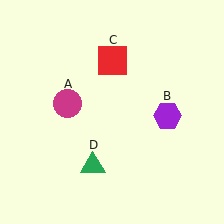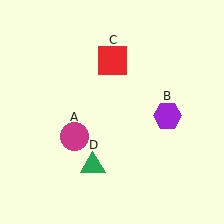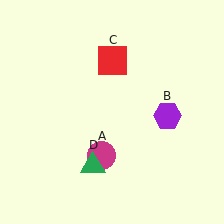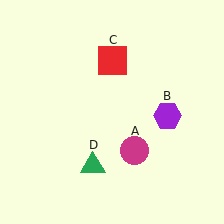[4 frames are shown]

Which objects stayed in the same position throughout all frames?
Purple hexagon (object B) and red square (object C) and green triangle (object D) remained stationary.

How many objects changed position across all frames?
1 object changed position: magenta circle (object A).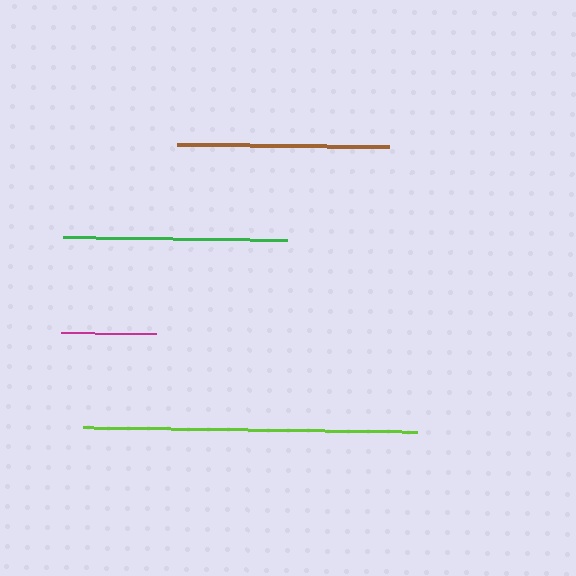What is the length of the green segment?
The green segment is approximately 223 pixels long.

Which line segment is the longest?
The lime line is the longest at approximately 334 pixels.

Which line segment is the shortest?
The magenta line is the shortest at approximately 96 pixels.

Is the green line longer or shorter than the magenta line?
The green line is longer than the magenta line.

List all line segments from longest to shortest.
From longest to shortest: lime, green, brown, magenta.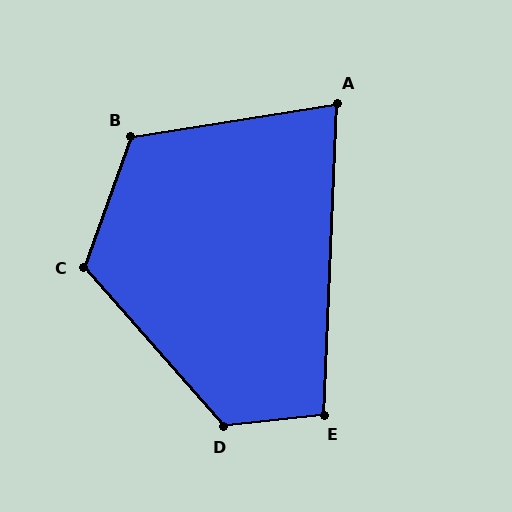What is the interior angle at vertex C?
Approximately 119 degrees (obtuse).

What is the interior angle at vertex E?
Approximately 99 degrees (obtuse).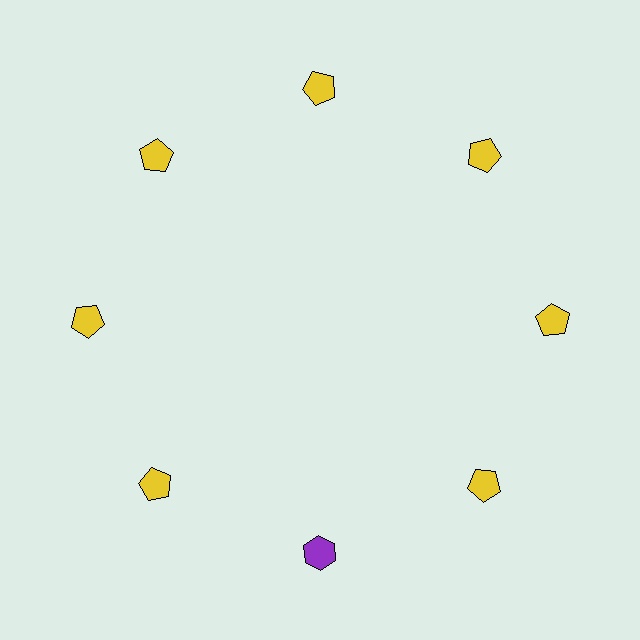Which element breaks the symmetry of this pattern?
The purple hexagon at roughly the 6 o'clock position breaks the symmetry. All other shapes are yellow pentagons.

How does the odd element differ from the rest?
It differs in both color (purple instead of yellow) and shape (hexagon instead of pentagon).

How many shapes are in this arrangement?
There are 8 shapes arranged in a ring pattern.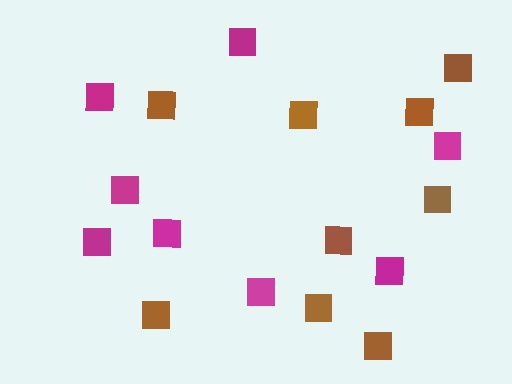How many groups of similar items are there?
There are 2 groups: one group of magenta squares (8) and one group of brown squares (9).